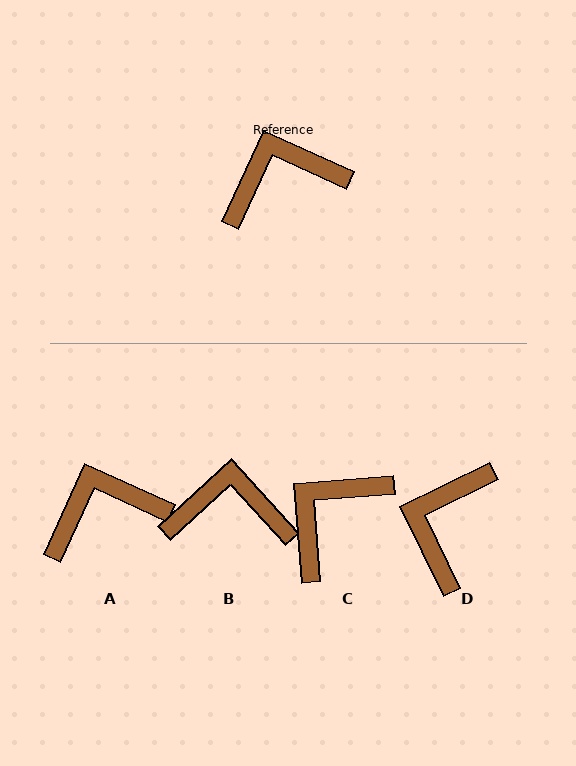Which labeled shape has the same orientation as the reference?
A.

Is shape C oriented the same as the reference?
No, it is off by about 29 degrees.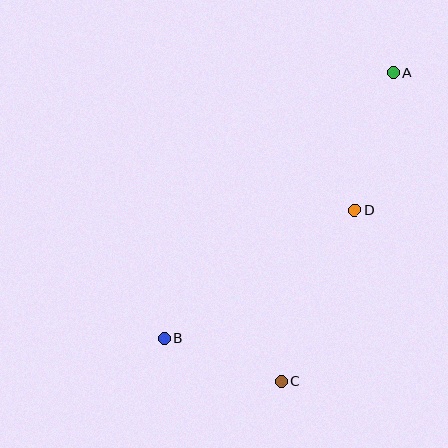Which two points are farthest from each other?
Points A and B are farthest from each other.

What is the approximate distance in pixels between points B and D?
The distance between B and D is approximately 229 pixels.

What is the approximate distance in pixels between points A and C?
The distance between A and C is approximately 328 pixels.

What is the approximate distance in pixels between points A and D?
The distance between A and D is approximately 143 pixels.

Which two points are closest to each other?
Points B and C are closest to each other.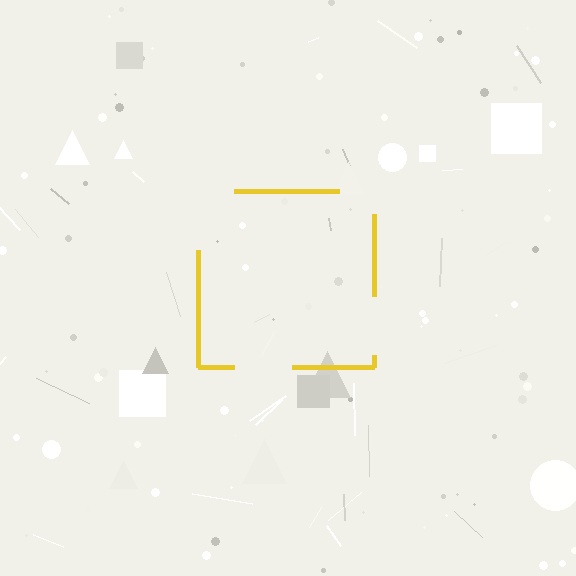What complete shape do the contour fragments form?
The contour fragments form a square.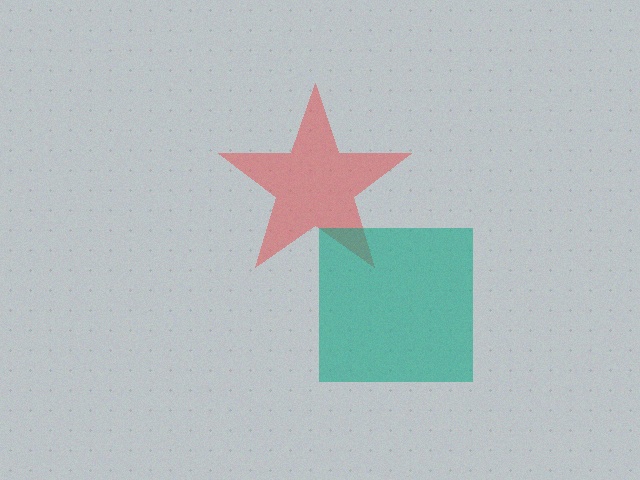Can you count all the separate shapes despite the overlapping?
Yes, there are 2 separate shapes.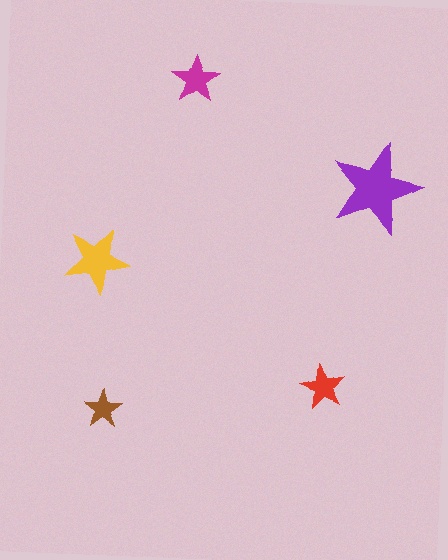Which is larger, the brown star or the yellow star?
The yellow one.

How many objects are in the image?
There are 5 objects in the image.